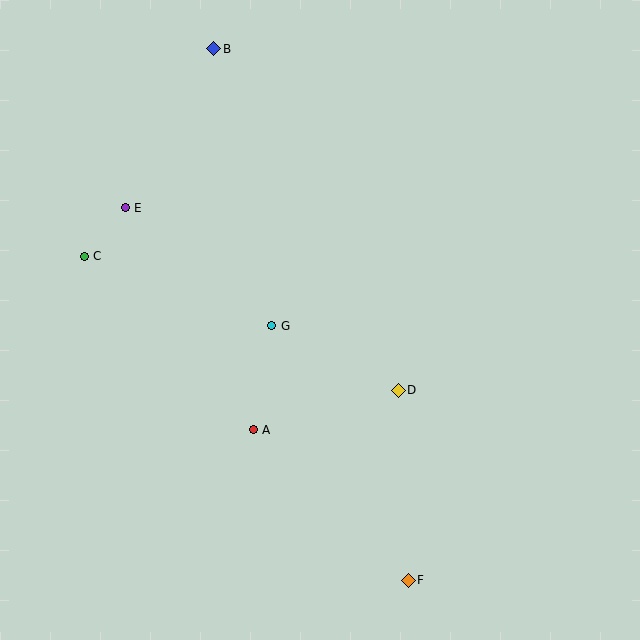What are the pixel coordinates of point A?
Point A is at (253, 430).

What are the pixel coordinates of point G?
Point G is at (272, 326).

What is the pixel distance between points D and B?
The distance between D and B is 388 pixels.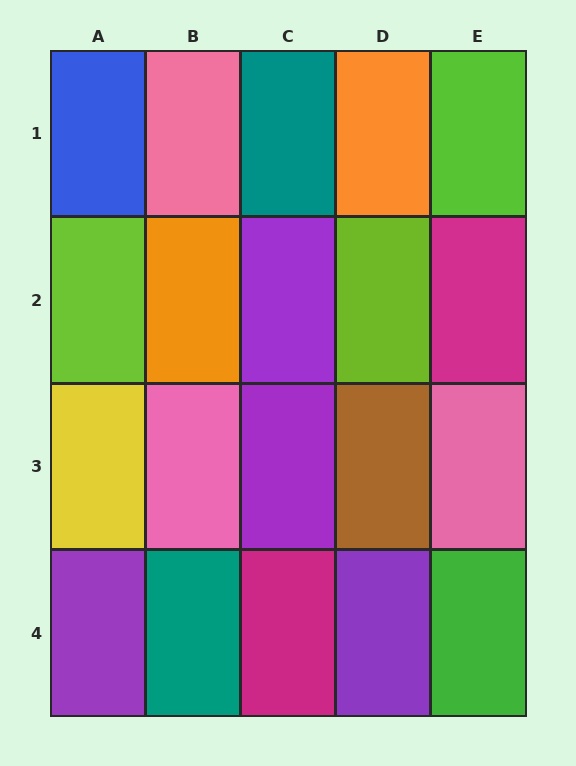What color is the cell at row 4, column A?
Purple.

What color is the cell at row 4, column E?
Green.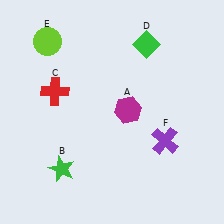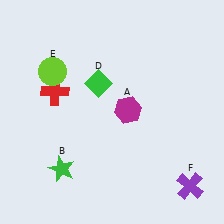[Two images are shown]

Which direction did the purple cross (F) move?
The purple cross (F) moved down.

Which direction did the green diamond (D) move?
The green diamond (D) moved left.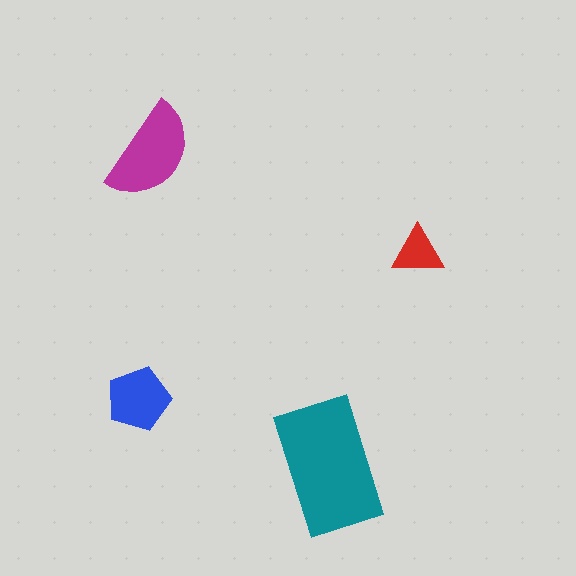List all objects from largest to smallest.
The teal rectangle, the magenta semicircle, the blue pentagon, the red triangle.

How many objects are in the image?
There are 4 objects in the image.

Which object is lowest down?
The teal rectangle is bottommost.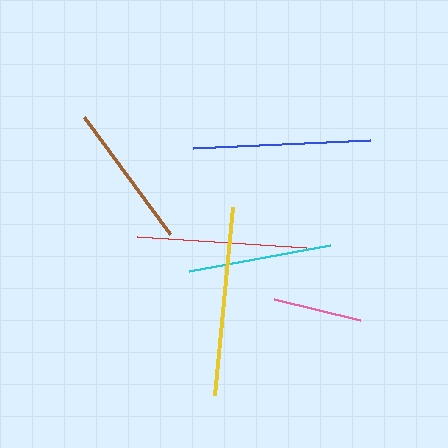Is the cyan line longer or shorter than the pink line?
The cyan line is longer than the pink line.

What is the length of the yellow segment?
The yellow segment is approximately 190 pixels long.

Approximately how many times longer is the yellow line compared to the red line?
The yellow line is approximately 1.1 times the length of the red line.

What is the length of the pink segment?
The pink segment is approximately 88 pixels long.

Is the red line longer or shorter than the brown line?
The red line is longer than the brown line.